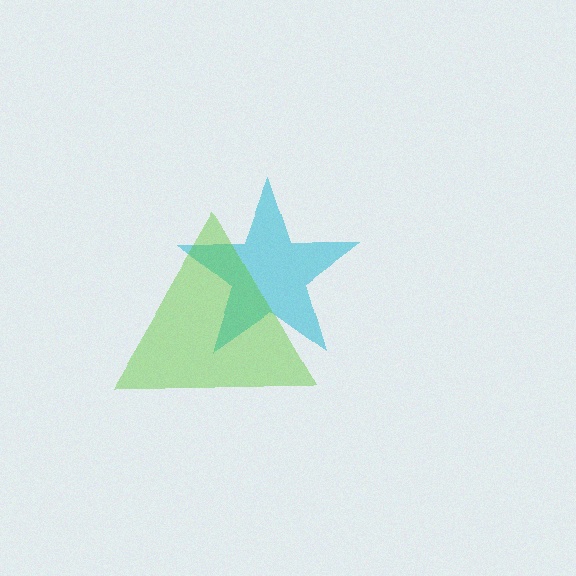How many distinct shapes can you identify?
There are 2 distinct shapes: a cyan star, a lime triangle.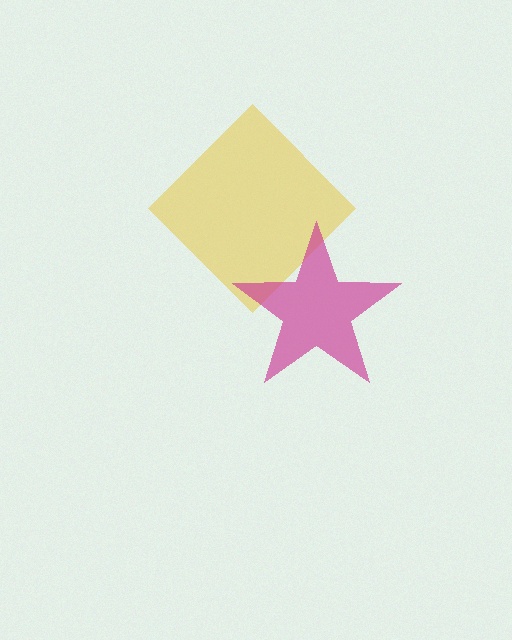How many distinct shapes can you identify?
There are 2 distinct shapes: a yellow diamond, a magenta star.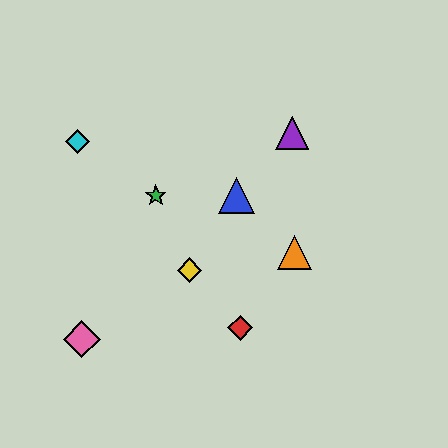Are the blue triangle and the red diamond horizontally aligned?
No, the blue triangle is at y≈196 and the red diamond is at y≈328.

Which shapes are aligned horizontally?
The blue triangle, the green star are aligned horizontally.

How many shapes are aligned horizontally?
2 shapes (the blue triangle, the green star) are aligned horizontally.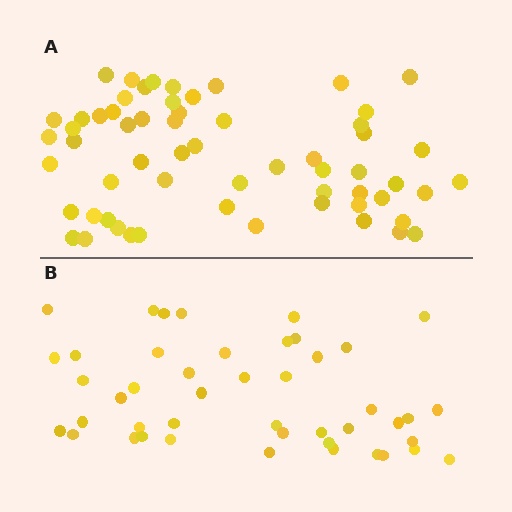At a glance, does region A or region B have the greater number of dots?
Region A (the top region) has more dots.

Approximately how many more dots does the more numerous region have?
Region A has approximately 15 more dots than region B.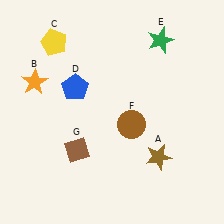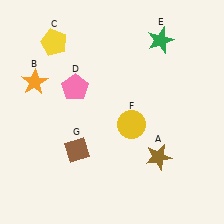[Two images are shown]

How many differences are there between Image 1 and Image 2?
There are 2 differences between the two images.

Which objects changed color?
D changed from blue to pink. F changed from brown to yellow.